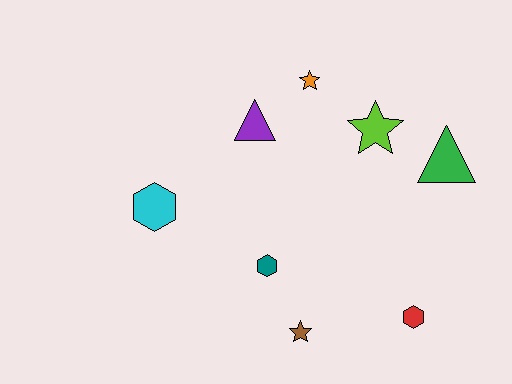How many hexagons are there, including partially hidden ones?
There are 3 hexagons.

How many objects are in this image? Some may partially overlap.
There are 8 objects.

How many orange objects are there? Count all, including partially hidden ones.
There is 1 orange object.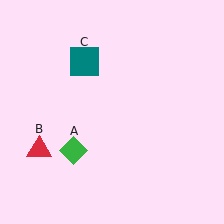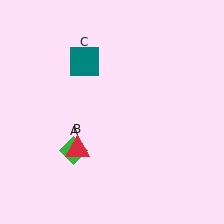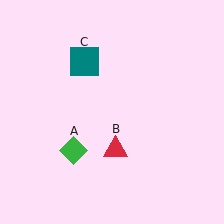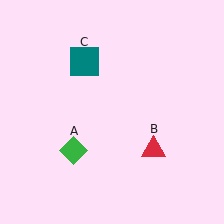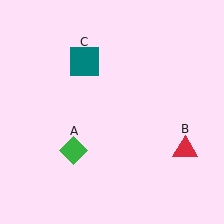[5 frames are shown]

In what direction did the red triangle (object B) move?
The red triangle (object B) moved right.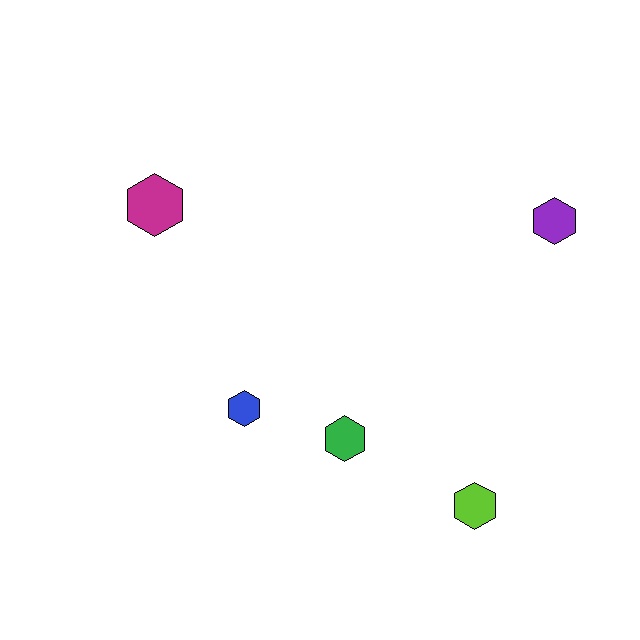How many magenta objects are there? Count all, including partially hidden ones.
There is 1 magenta object.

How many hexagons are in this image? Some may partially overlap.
There are 5 hexagons.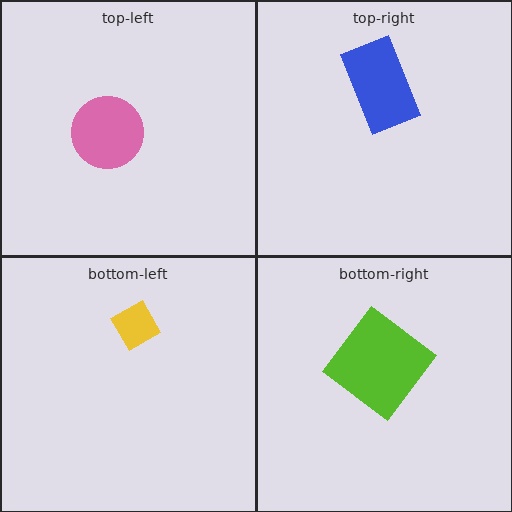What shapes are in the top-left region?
The pink circle.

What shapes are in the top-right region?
The blue rectangle.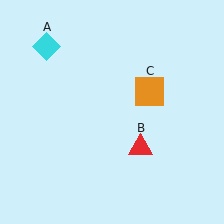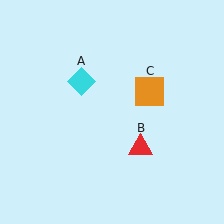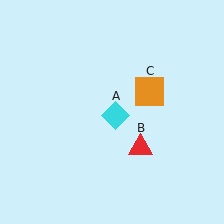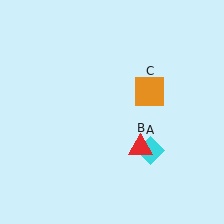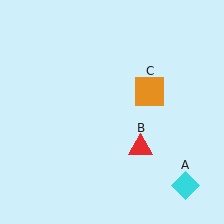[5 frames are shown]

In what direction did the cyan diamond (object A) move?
The cyan diamond (object A) moved down and to the right.